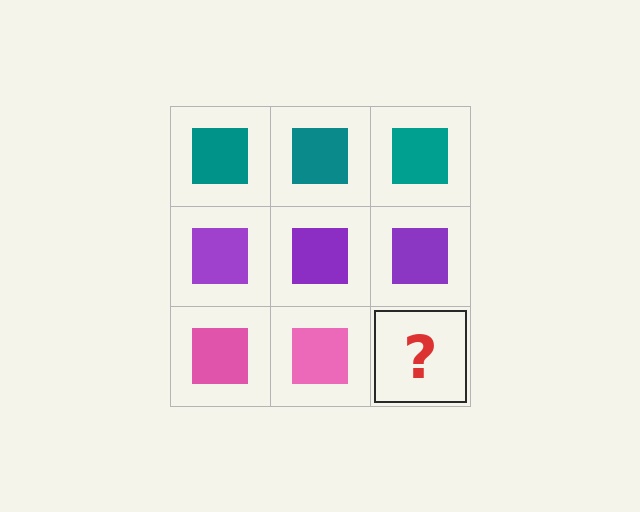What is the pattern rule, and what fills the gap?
The rule is that each row has a consistent color. The gap should be filled with a pink square.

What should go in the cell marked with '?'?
The missing cell should contain a pink square.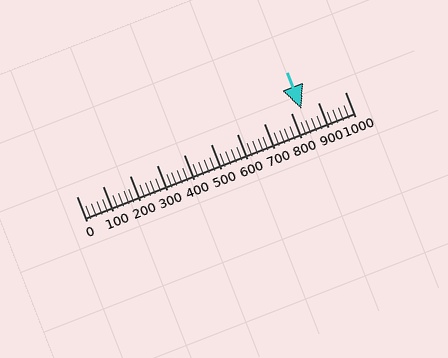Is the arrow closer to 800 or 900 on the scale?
The arrow is closer to 800.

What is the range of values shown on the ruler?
The ruler shows values from 0 to 1000.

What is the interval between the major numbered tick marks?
The major tick marks are spaced 100 units apart.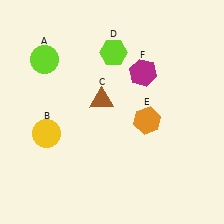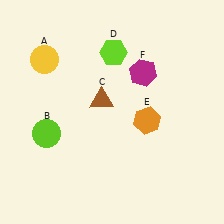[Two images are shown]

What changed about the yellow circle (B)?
In Image 1, B is yellow. In Image 2, it changed to lime.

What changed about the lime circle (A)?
In Image 1, A is lime. In Image 2, it changed to yellow.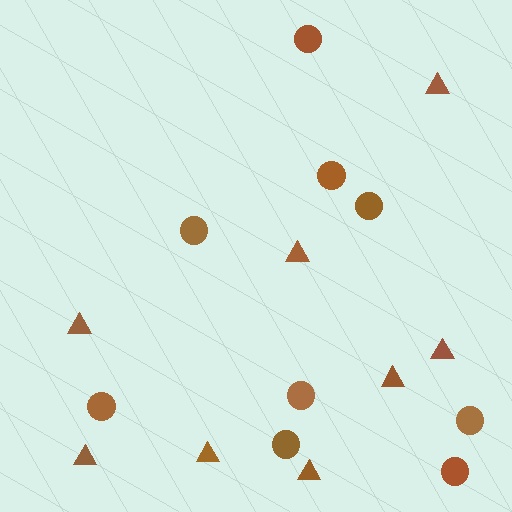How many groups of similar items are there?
There are 2 groups: one group of triangles (8) and one group of circles (9).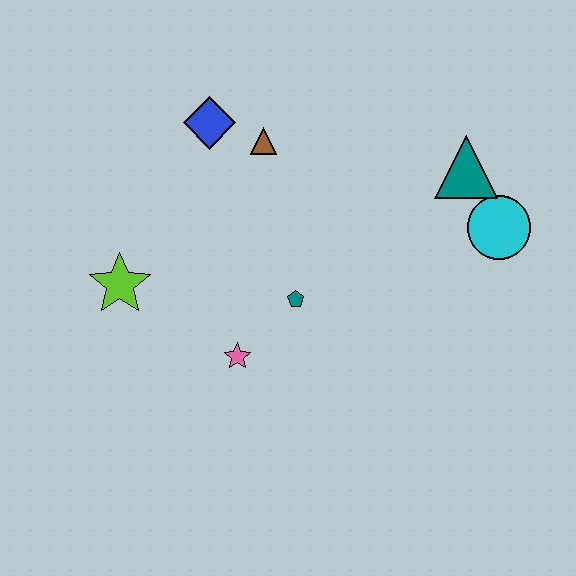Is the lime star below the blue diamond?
Yes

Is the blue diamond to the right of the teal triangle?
No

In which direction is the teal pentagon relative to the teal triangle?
The teal pentagon is to the left of the teal triangle.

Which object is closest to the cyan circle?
The teal triangle is closest to the cyan circle.